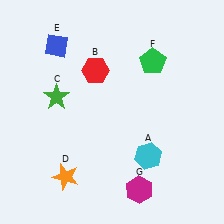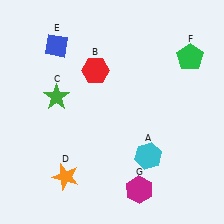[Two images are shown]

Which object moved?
The green pentagon (F) moved right.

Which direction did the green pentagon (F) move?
The green pentagon (F) moved right.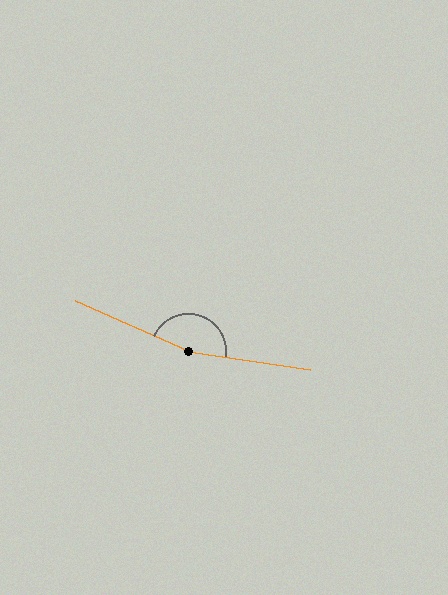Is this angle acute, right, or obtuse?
It is obtuse.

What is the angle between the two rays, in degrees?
Approximately 165 degrees.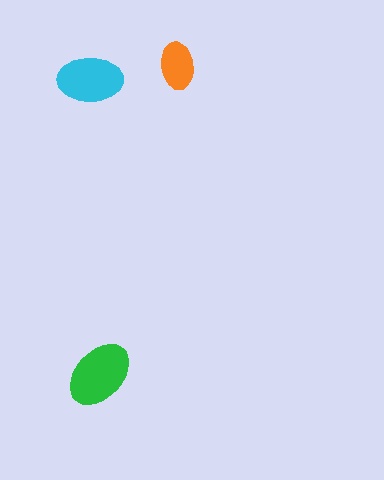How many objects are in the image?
There are 3 objects in the image.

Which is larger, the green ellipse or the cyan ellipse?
The green one.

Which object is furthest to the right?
The orange ellipse is rightmost.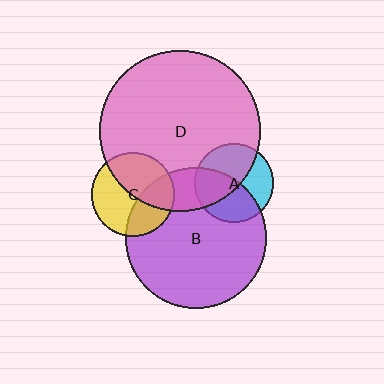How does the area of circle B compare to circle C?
Approximately 2.9 times.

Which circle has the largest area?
Circle D (pink).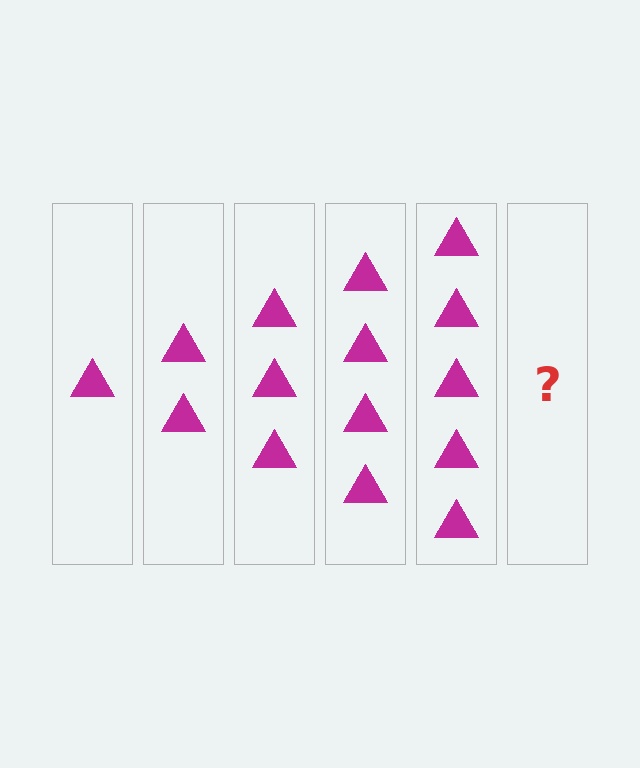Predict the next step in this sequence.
The next step is 6 triangles.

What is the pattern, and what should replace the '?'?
The pattern is that each step adds one more triangle. The '?' should be 6 triangles.